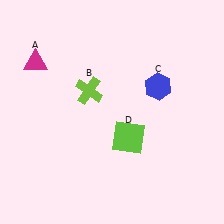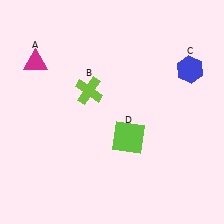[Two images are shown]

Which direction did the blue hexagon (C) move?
The blue hexagon (C) moved right.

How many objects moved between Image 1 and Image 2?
1 object moved between the two images.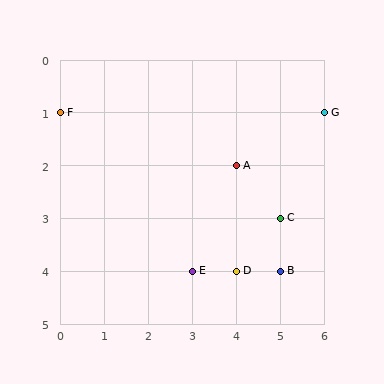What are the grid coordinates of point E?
Point E is at grid coordinates (3, 4).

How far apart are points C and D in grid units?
Points C and D are 1 column and 1 row apart (about 1.4 grid units diagonally).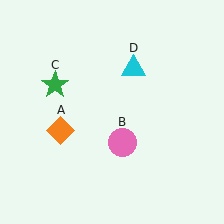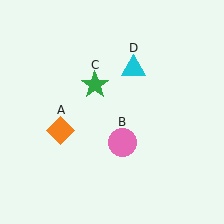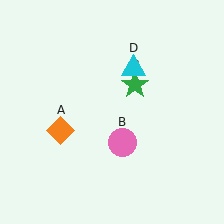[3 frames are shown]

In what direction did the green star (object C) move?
The green star (object C) moved right.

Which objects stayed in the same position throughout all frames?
Orange diamond (object A) and pink circle (object B) and cyan triangle (object D) remained stationary.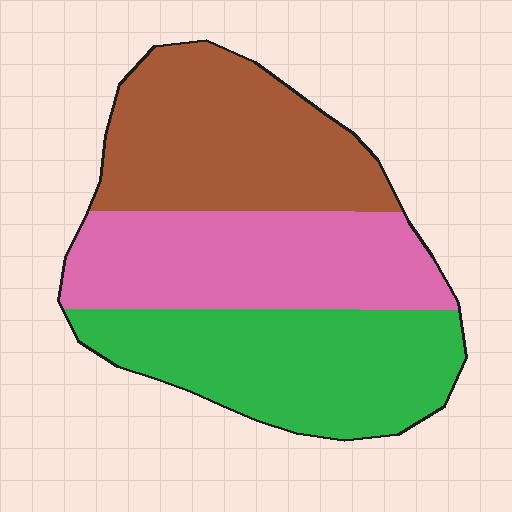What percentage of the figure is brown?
Brown covers 33% of the figure.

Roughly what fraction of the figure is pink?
Pink takes up between a sixth and a third of the figure.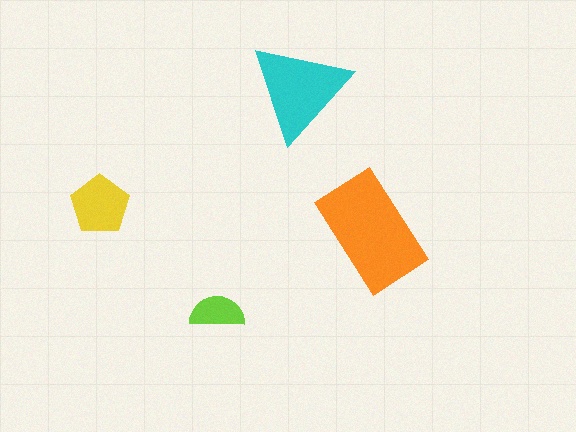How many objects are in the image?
There are 4 objects in the image.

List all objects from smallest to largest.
The lime semicircle, the yellow pentagon, the cyan triangle, the orange rectangle.